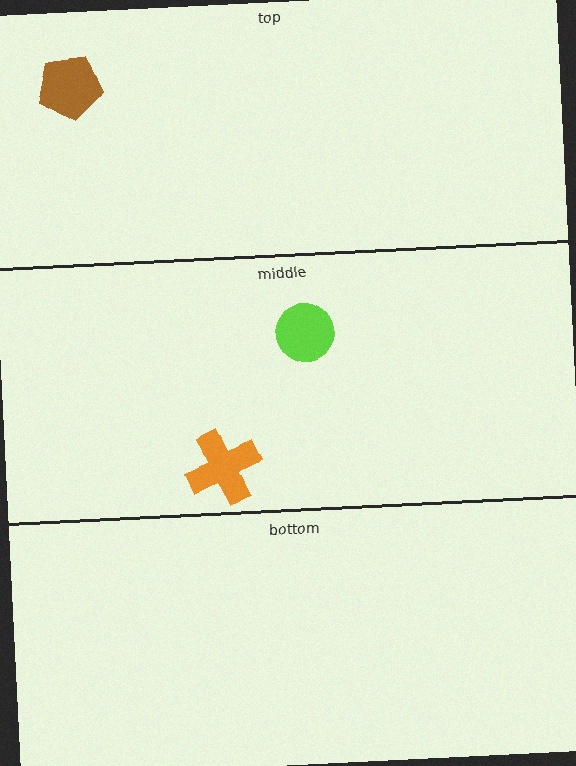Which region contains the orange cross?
The middle region.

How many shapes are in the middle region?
2.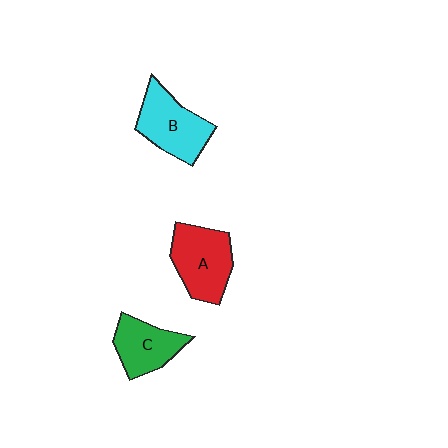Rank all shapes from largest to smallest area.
From largest to smallest: A (red), B (cyan), C (green).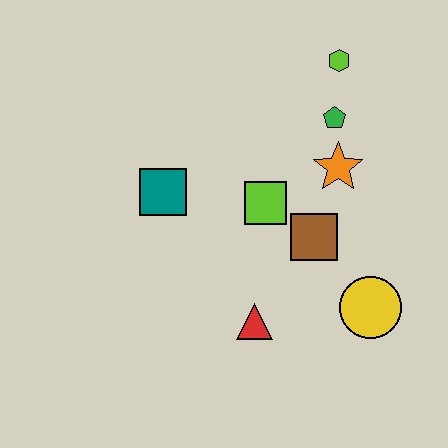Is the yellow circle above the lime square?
No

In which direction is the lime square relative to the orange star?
The lime square is to the left of the orange star.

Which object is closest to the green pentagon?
The orange star is closest to the green pentagon.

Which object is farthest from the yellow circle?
The lime hexagon is farthest from the yellow circle.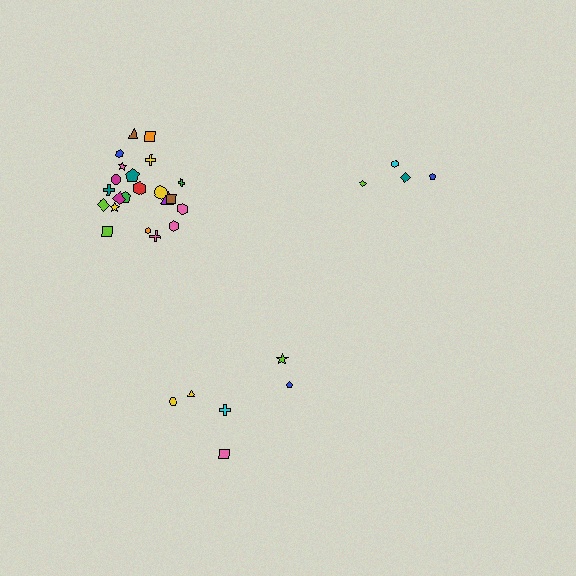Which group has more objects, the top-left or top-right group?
The top-left group.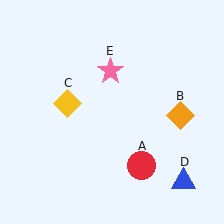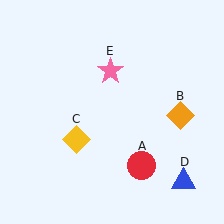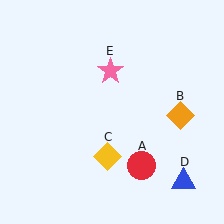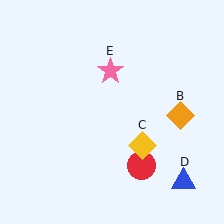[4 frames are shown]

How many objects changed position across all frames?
1 object changed position: yellow diamond (object C).